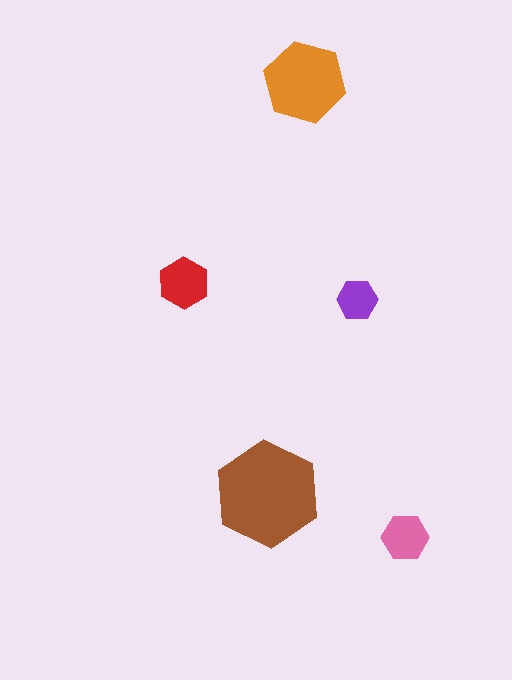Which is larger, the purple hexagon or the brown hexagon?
The brown one.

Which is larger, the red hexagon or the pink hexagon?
The red one.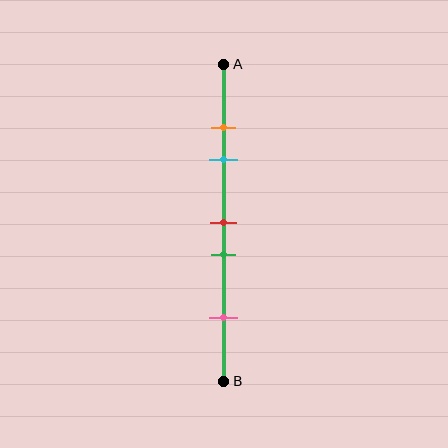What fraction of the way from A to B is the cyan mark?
The cyan mark is approximately 30% (0.3) of the way from A to B.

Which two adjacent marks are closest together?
The orange and cyan marks are the closest adjacent pair.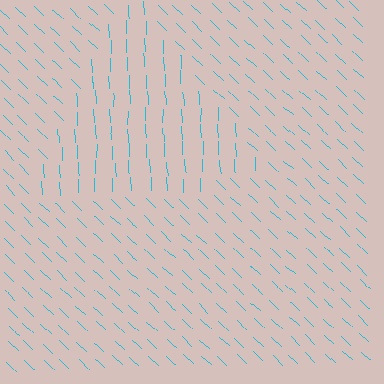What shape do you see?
I see a triangle.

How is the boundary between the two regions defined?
The boundary is defined purely by a change in line orientation (approximately 45 degrees difference). All lines are the same color and thickness.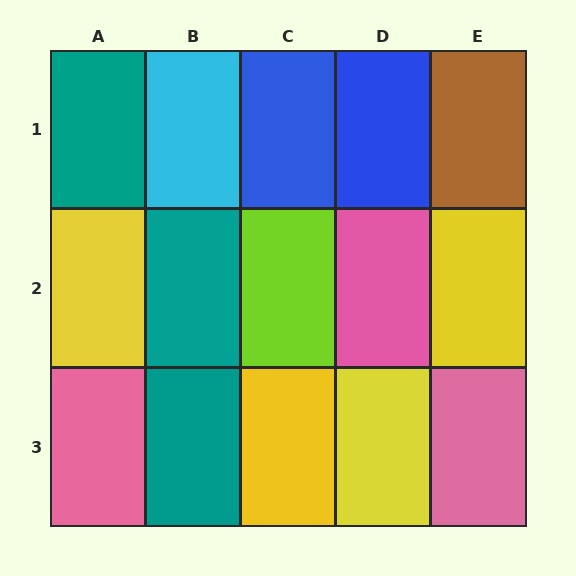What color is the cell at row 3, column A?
Pink.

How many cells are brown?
1 cell is brown.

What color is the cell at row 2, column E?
Yellow.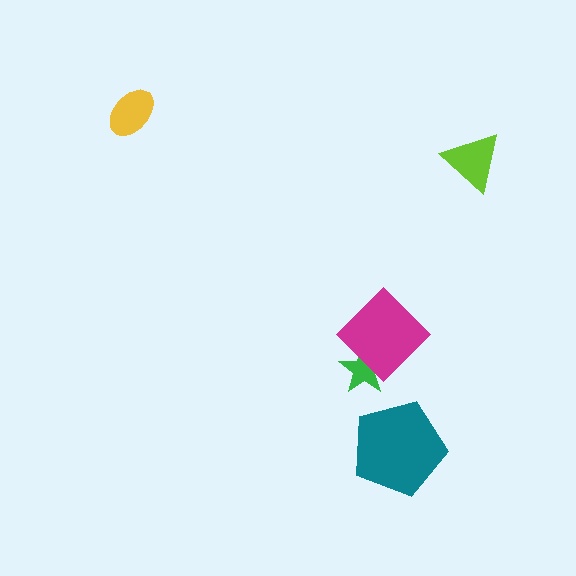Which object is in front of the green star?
The magenta diamond is in front of the green star.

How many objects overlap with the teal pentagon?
0 objects overlap with the teal pentagon.